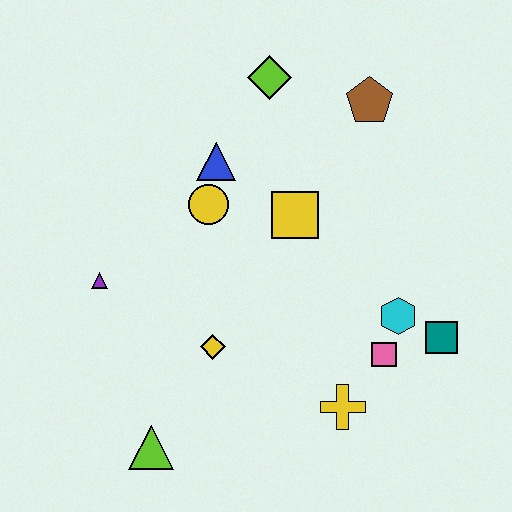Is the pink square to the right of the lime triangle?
Yes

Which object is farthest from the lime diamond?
The lime triangle is farthest from the lime diamond.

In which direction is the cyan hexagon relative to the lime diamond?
The cyan hexagon is below the lime diamond.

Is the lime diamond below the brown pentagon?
No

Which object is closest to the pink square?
The cyan hexagon is closest to the pink square.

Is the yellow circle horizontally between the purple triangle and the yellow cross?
Yes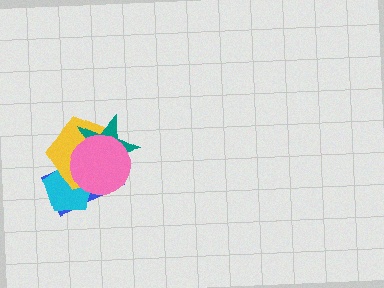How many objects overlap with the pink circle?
4 objects overlap with the pink circle.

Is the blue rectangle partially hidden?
Yes, it is partially covered by another shape.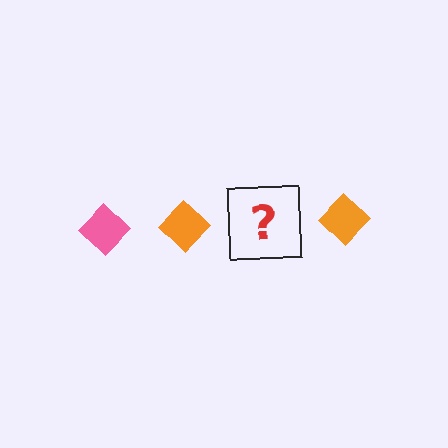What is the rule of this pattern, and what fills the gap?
The rule is that the pattern cycles through pink, orange diamonds. The gap should be filled with a pink diamond.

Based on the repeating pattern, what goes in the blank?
The blank should be a pink diamond.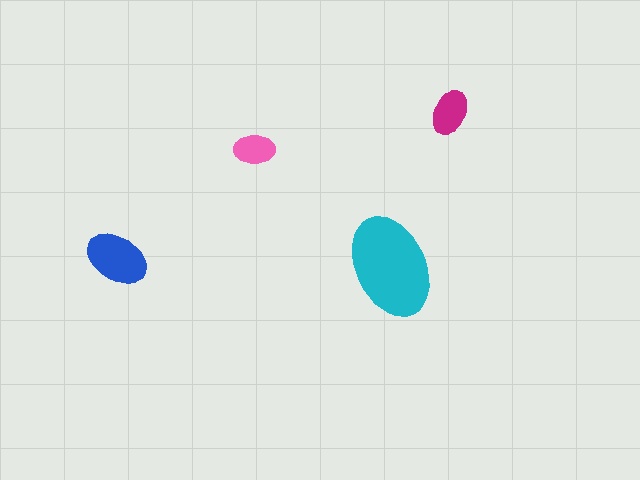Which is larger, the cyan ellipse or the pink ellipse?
The cyan one.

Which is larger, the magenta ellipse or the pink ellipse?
The magenta one.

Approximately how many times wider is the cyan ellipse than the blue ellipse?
About 1.5 times wider.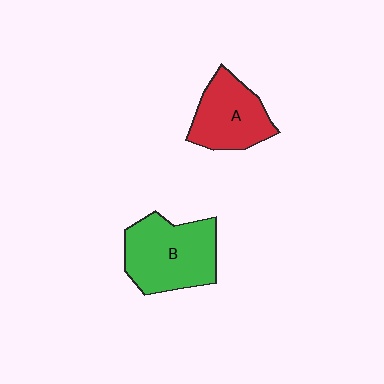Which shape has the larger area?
Shape B (green).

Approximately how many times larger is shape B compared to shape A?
Approximately 1.3 times.